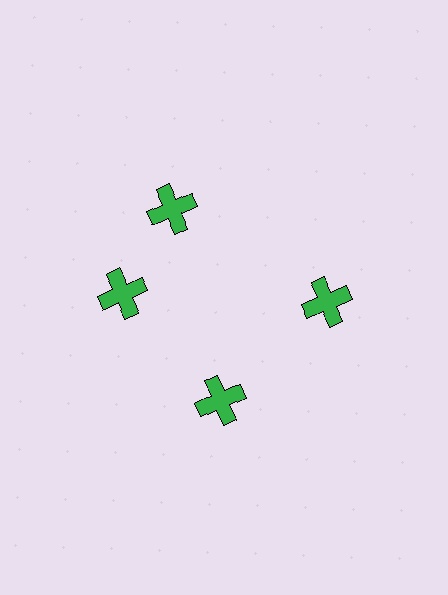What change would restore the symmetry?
The symmetry would be restored by rotating it back into even spacing with its neighbors so that all 4 crosses sit at equal angles and equal distance from the center.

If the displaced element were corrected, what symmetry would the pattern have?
It would have 4-fold rotational symmetry — the pattern would map onto itself every 90 degrees.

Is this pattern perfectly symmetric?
No. The 4 green crosses are arranged in a ring, but one element near the 12 o'clock position is rotated out of alignment along the ring, breaking the 4-fold rotational symmetry.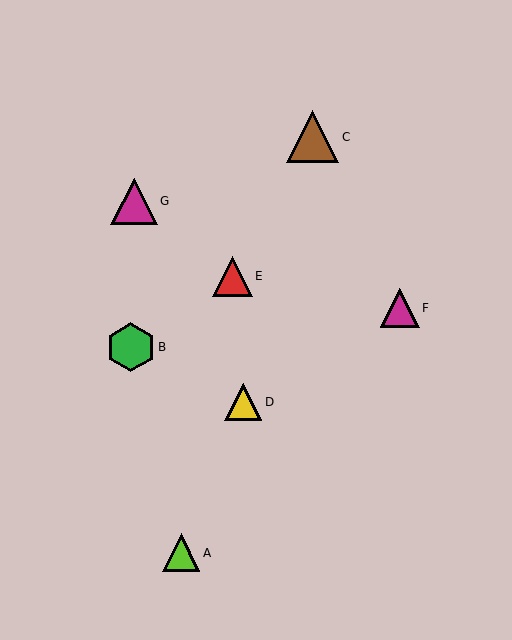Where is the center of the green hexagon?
The center of the green hexagon is at (131, 347).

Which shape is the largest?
The brown triangle (labeled C) is the largest.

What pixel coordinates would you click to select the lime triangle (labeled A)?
Click at (181, 553) to select the lime triangle A.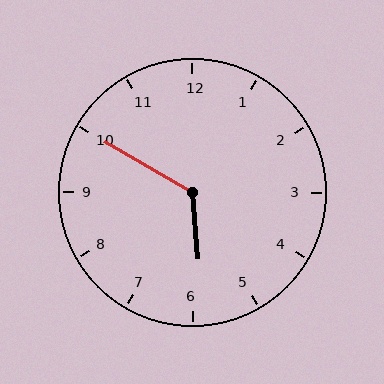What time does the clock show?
5:50.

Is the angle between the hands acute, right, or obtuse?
It is obtuse.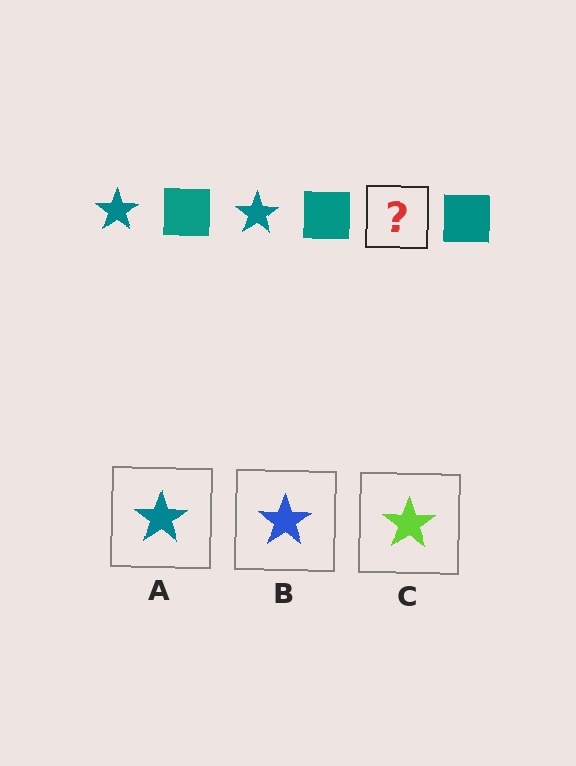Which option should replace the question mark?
Option A.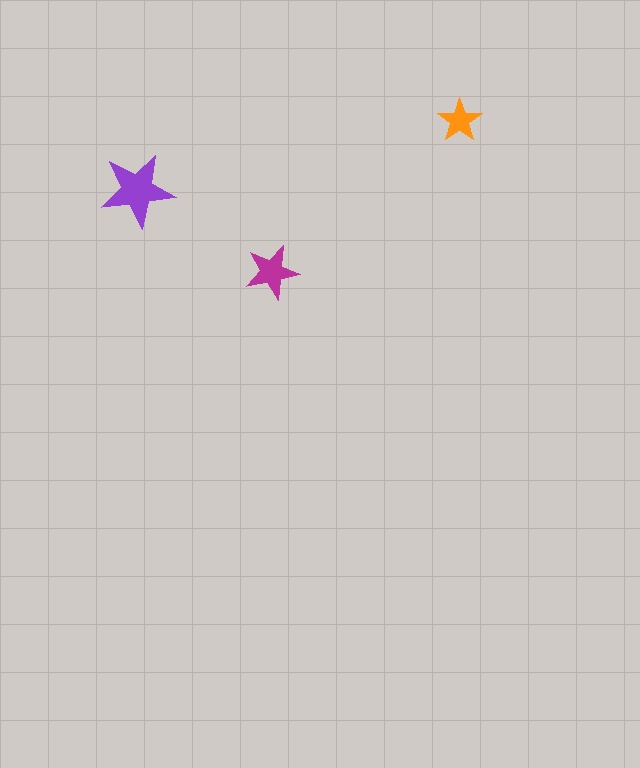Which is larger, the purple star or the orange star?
The purple one.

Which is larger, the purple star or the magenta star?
The purple one.